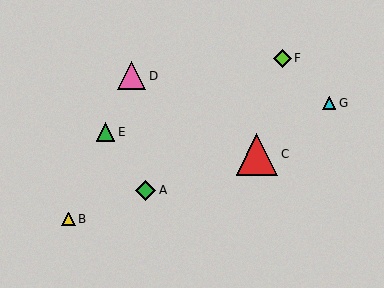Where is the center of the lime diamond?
The center of the lime diamond is at (283, 58).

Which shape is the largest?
The red triangle (labeled C) is the largest.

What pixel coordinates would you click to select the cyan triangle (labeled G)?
Click at (329, 103) to select the cyan triangle G.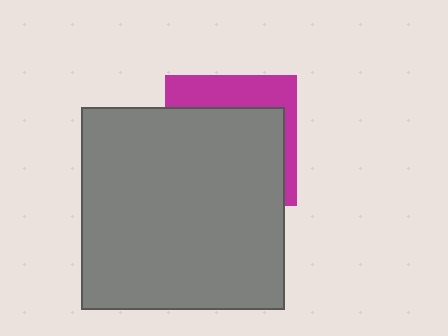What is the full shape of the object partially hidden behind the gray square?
The partially hidden object is a magenta square.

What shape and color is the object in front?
The object in front is a gray square.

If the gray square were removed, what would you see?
You would see the complete magenta square.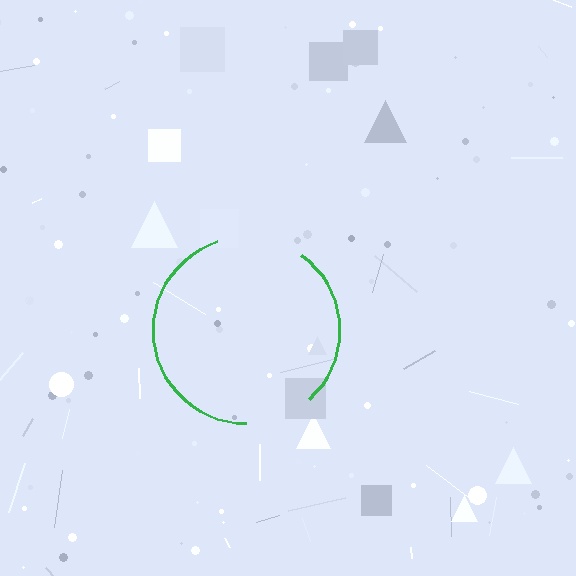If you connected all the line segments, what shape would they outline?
They would outline a circle.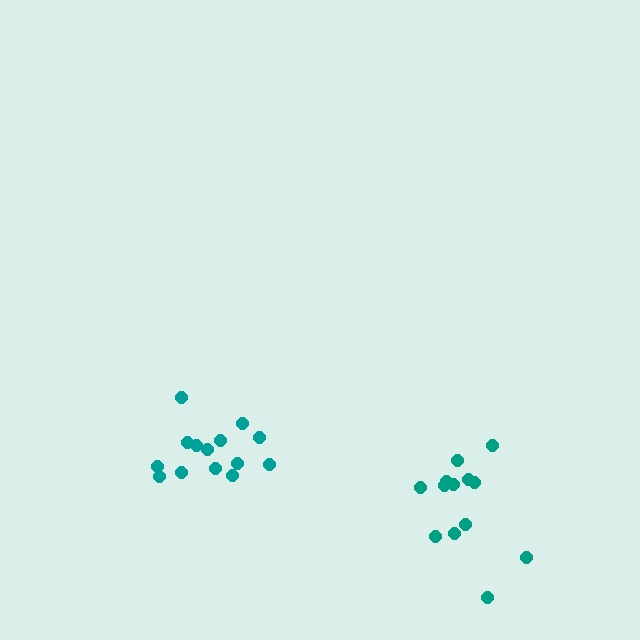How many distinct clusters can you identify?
There are 2 distinct clusters.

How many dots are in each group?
Group 1: 13 dots, Group 2: 14 dots (27 total).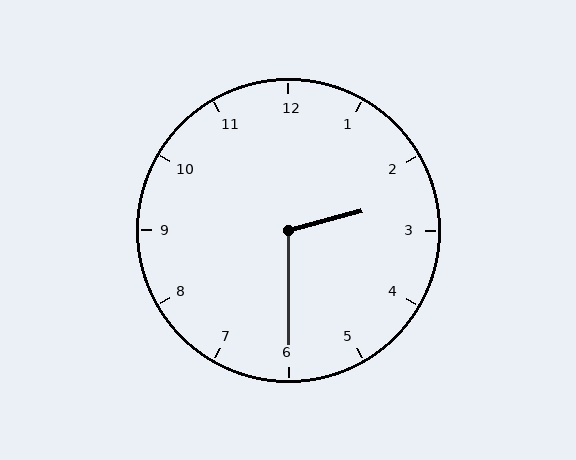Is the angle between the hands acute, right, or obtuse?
It is obtuse.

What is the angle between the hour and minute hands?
Approximately 105 degrees.